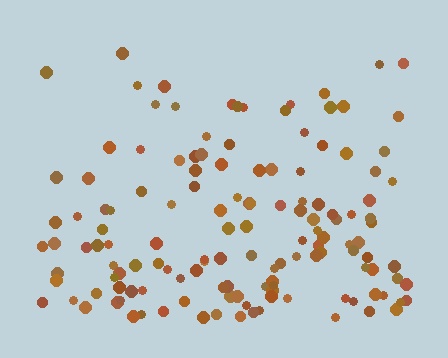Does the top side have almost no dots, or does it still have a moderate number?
Still a moderate number, just noticeably fewer than the bottom.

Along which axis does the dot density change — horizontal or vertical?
Vertical.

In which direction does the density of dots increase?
From top to bottom, with the bottom side densest.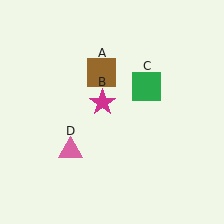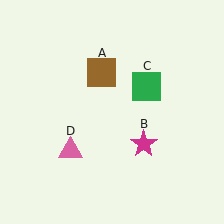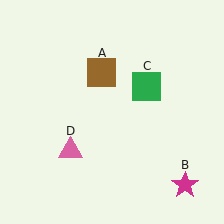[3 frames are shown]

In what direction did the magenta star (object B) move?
The magenta star (object B) moved down and to the right.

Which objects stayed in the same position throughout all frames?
Brown square (object A) and green square (object C) and pink triangle (object D) remained stationary.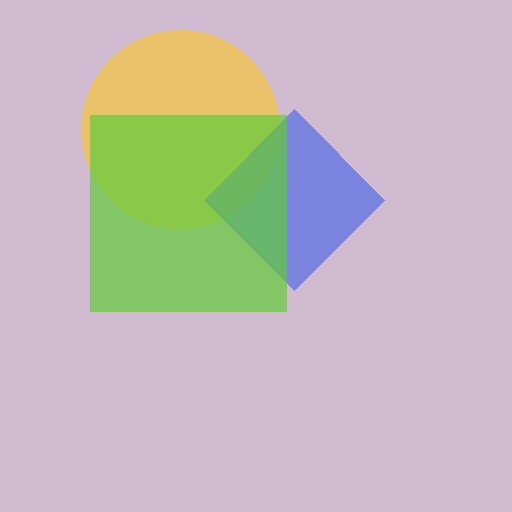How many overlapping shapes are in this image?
There are 3 overlapping shapes in the image.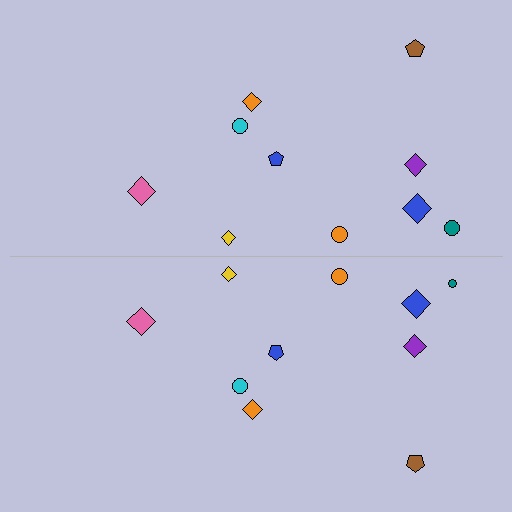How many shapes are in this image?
There are 20 shapes in this image.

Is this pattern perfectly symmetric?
No, the pattern is not perfectly symmetric. The teal circle on the bottom side has a different size than its mirror counterpart.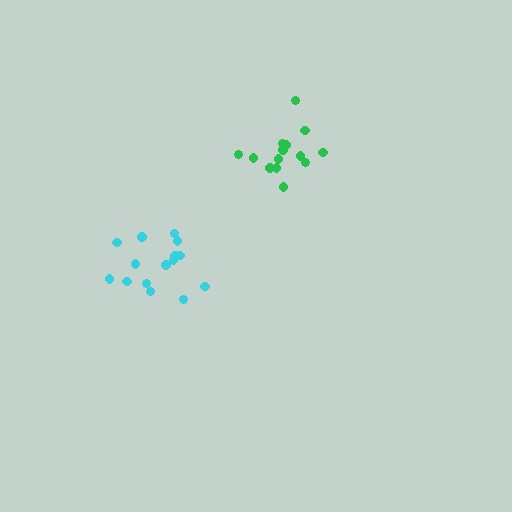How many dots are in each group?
Group 1: 14 dots, Group 2: 15 dots (29 total).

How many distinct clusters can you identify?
There are 2 distinct clusters.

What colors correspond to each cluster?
The clusters are colored: green, cyan.